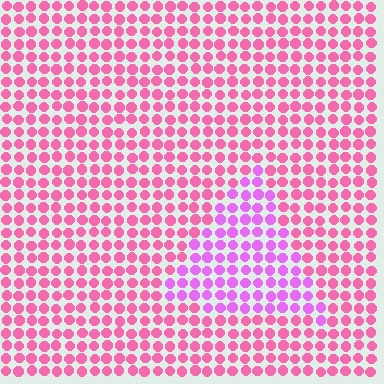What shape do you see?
I see a triangle.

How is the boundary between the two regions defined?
The boundary is defined purely by a slight shift in hue (about 37 degrees). Spacing, size, and orientation are identical on both sides.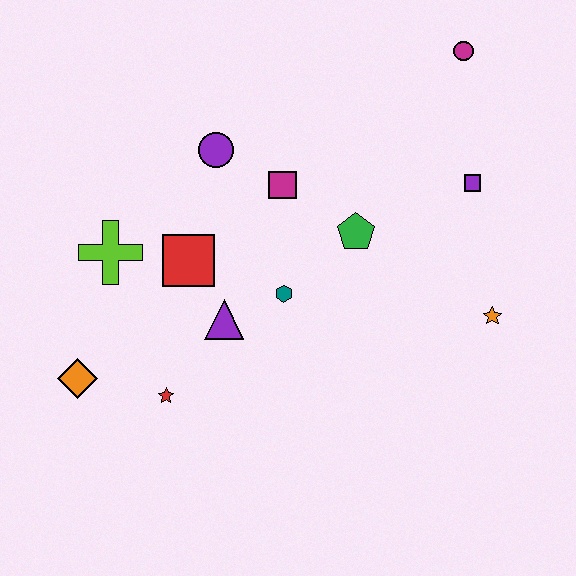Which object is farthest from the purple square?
The orange diamond is farthest from the purple square.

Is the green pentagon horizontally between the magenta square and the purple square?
Yes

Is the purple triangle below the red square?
Yes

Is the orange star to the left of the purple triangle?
No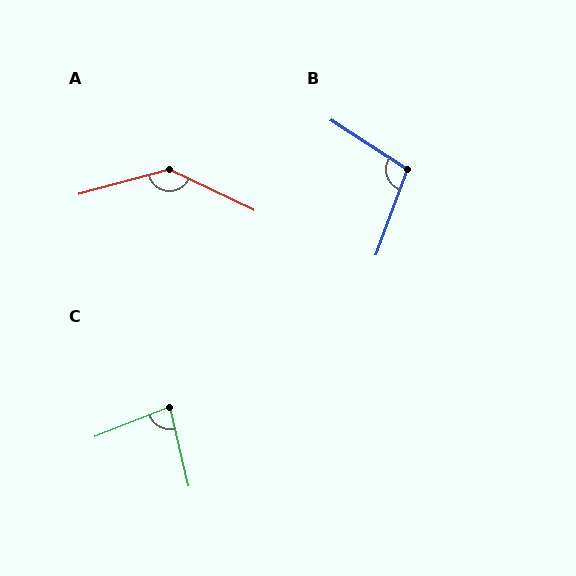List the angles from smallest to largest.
C (82°), B (102°), A (139°).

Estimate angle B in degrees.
Approximately 102 degrees.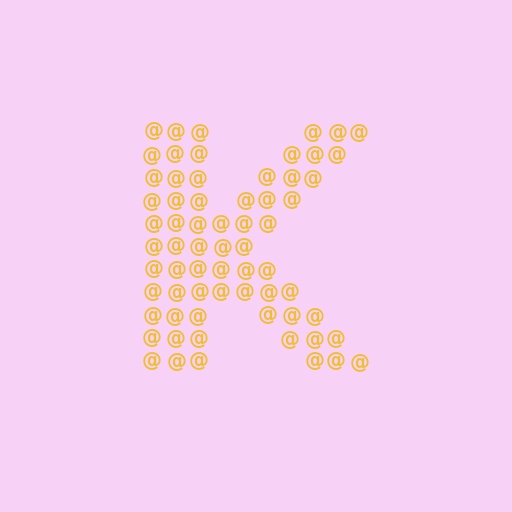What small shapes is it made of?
It is made of small at signs.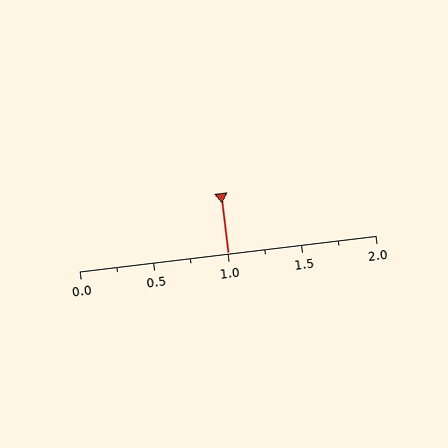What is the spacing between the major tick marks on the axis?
The major ticks are spaced 0.5 apart.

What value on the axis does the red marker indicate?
The marker indicates approximately 1.